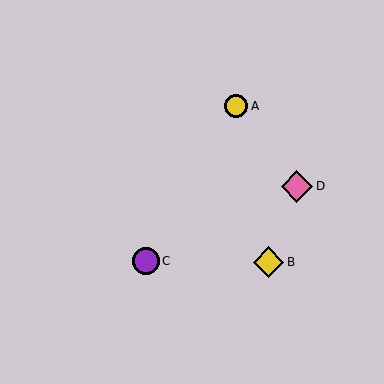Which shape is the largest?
The pink diamond (labeled D) is the largest.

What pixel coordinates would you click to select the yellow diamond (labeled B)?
Click at (269, 262) to select the yellow diamond B.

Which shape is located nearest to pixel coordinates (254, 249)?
The yellow diamond (labeled B) at (269, 262) is nearest to that location.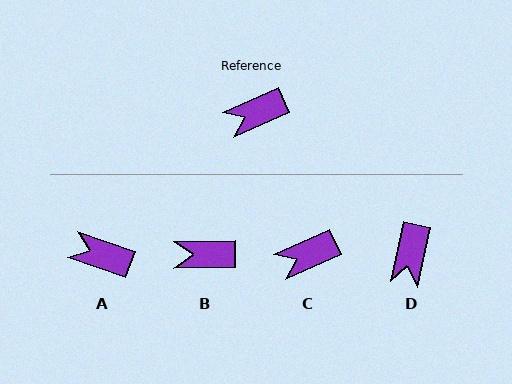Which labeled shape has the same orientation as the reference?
C.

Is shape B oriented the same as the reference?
No, it is off by about 23 degrees.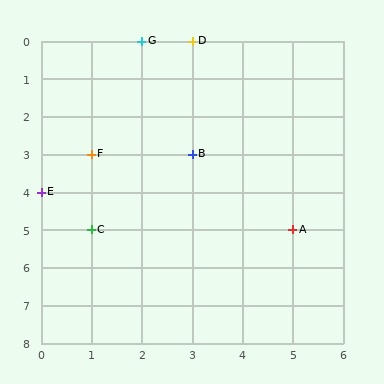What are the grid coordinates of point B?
Point B is at grid coordinates (3, 3).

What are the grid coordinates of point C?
Point C is at grid coordinates (1, 5).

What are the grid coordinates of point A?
Point A is at grid coordinates (5, 5).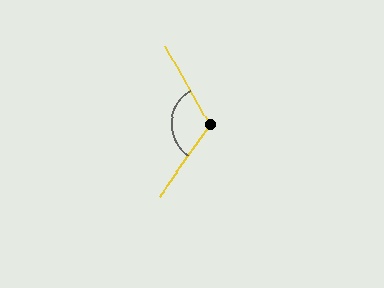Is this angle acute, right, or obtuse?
It is obtuse.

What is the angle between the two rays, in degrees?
Approximately 115 degrees.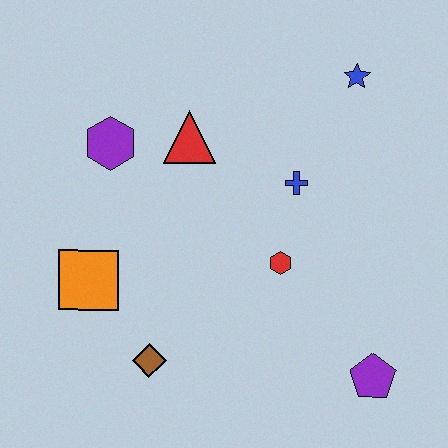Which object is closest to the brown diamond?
The orange square is closest to the brown diamond.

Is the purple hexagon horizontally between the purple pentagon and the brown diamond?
No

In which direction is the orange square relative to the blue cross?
The orange square is to the left of the blue cross.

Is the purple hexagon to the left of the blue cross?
Yes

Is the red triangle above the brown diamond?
Yes